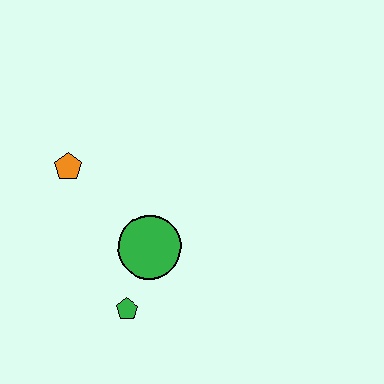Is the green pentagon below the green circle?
Yes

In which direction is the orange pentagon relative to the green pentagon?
The orange pentagon is above the green pentagon.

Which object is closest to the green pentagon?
The green circle is closest to the green pentagon.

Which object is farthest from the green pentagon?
The orange pentagon is farthest from the green pentagon.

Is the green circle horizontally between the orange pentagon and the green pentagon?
No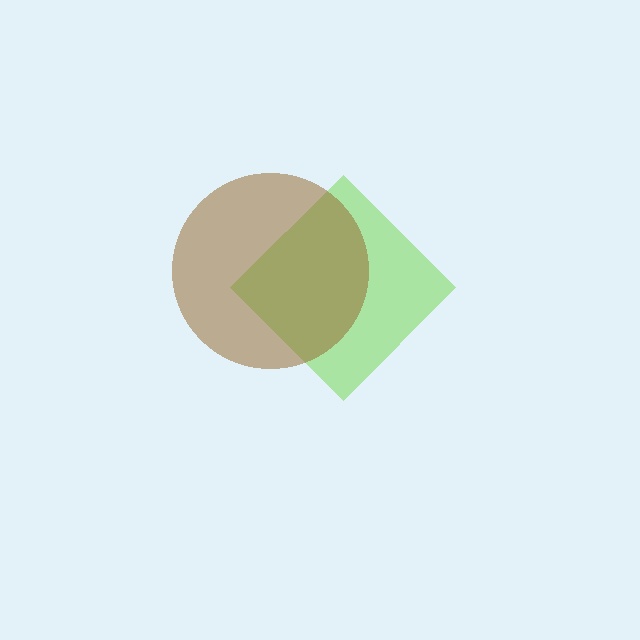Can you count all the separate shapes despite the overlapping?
Yes, there are 2 separate shapes.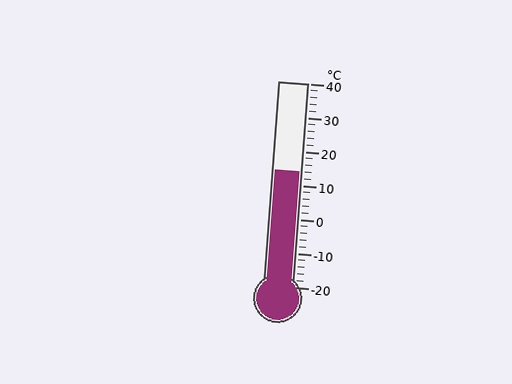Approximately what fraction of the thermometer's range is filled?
The thermometer is filled to approximately 55% of its range.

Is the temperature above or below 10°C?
The temperature is above 10°C.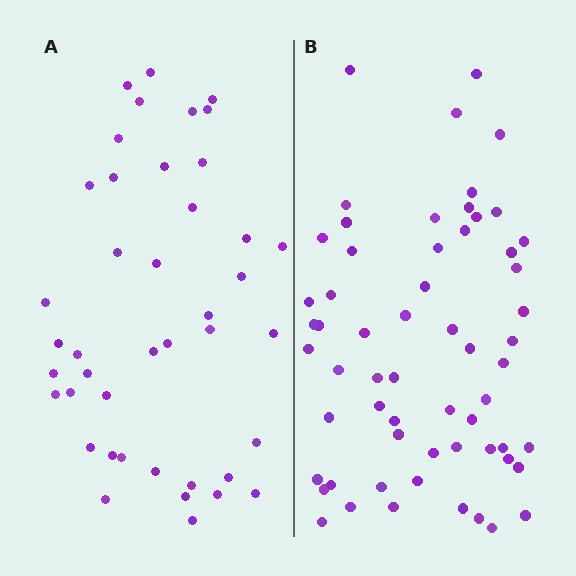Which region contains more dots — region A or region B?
Region B (the right region) has more dots.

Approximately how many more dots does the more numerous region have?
Region B has approximately 20 more dots than region A.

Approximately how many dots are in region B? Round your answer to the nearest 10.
About 60 dots.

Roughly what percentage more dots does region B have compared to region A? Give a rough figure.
About 45% more.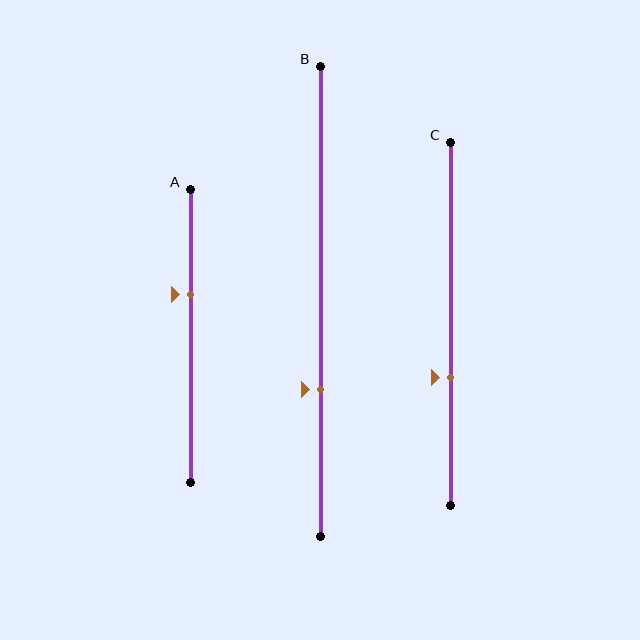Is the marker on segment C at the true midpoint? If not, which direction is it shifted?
No, the marker on segment C is shifted downward by about 15% of the segment length.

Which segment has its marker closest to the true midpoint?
Segment A has its marker closest to the true midpoint.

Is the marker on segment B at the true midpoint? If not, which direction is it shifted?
No, the marker on segment B is shifted downward by about 19% of the segment length.